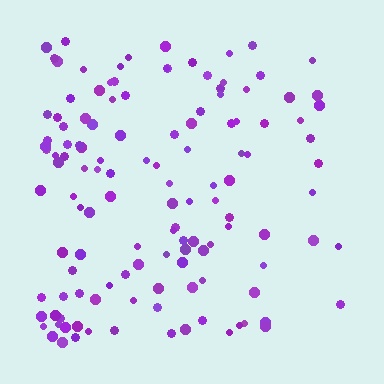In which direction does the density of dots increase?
From right to left, with the left side densest.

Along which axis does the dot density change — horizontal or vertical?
Horizontal.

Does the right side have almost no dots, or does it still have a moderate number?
Still a moderate number, just noticeably fewer than the left.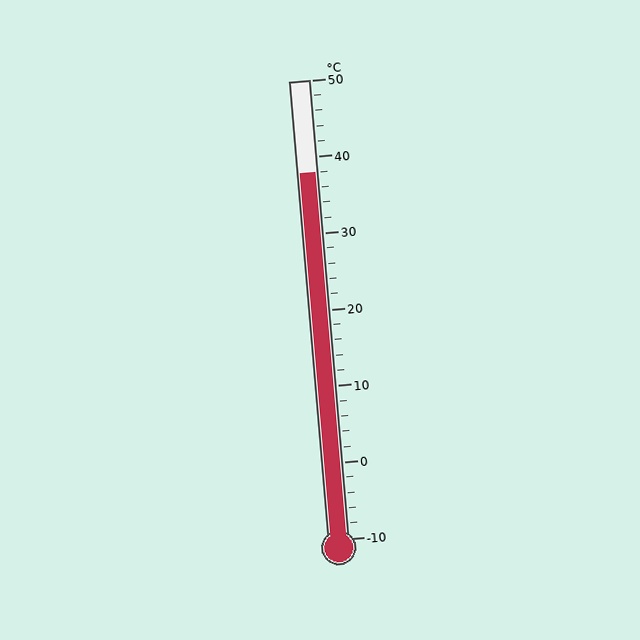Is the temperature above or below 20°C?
The temperature is above 20°C.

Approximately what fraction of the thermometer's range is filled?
The thermometer is filled to approximately 80% of its range.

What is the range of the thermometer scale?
The thermometer scale ranges from -10°C to 50°C.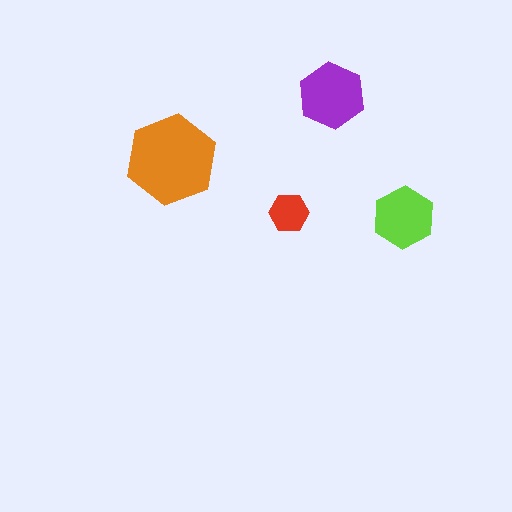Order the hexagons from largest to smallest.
the orange one, the purple one, the lime one, the red one.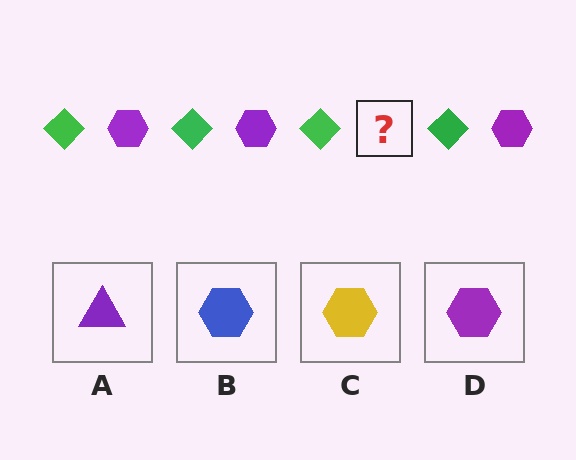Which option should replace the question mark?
Option D.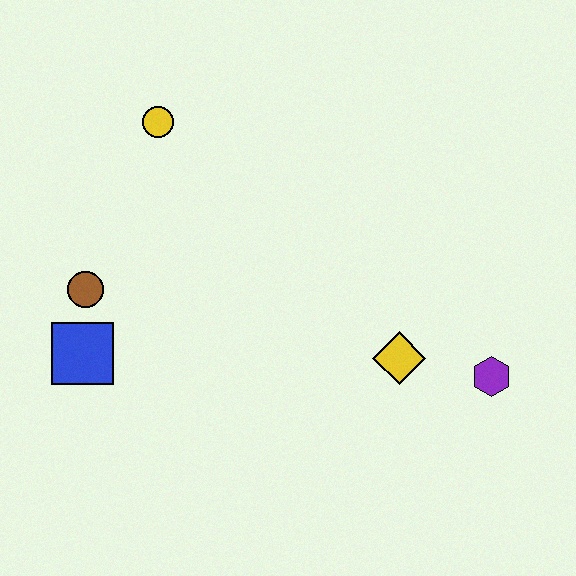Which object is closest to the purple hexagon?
The yellow diamond is closest to the purple hexagon.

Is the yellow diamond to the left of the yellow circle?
No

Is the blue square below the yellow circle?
Yes